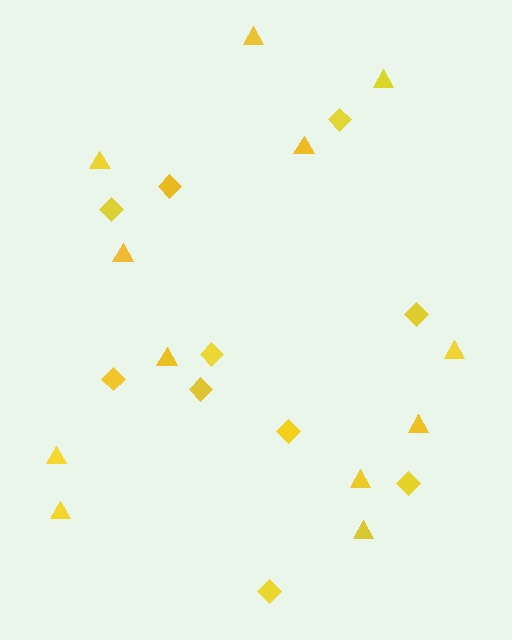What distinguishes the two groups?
There are 2 groups: one group of triangles (12) and one group of diamonds (10).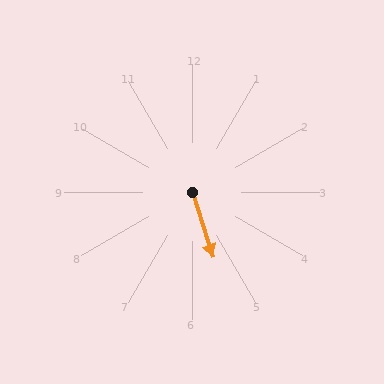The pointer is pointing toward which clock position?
Roughly 5 o'clock.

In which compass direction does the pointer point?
South.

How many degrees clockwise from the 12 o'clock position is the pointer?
Approximately 162 degrees.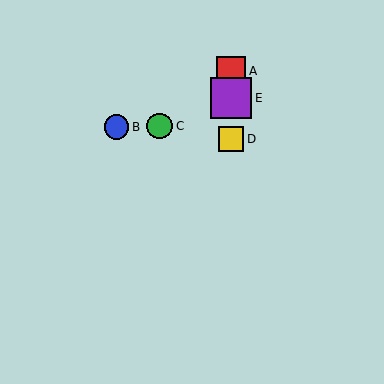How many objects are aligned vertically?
3 objects (A, D, E) are aligned vertically.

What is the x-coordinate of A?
Object A is at x≈231.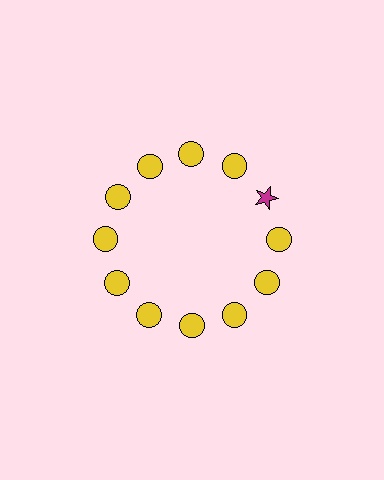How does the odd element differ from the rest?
It differs in both color (magenta instead of yellow) and shape (star instead of circle).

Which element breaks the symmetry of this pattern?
The magenta star at roughly the 2 o'clock position breaks the symmetry. All other shapes are yellow circles.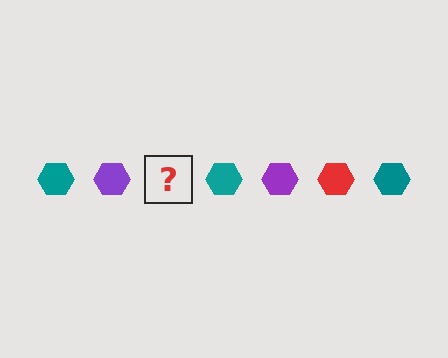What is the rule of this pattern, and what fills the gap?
The rule is that the pattern cycles through teal, purple, red hexagons. The gap should be filled with a red hexagon.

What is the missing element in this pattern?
The missing element is a red hexagon.